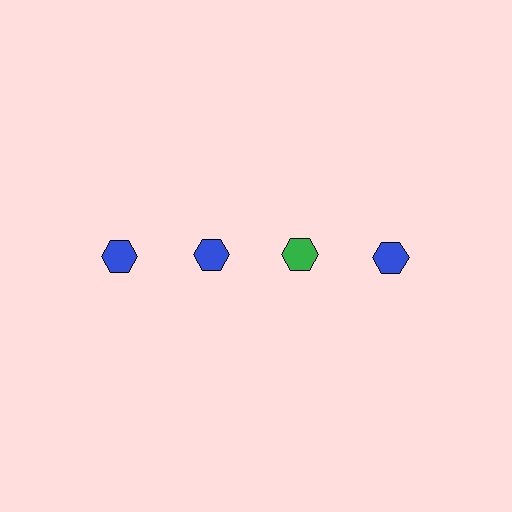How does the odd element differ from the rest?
It has a different color: green instead of blue.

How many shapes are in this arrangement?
There are 4 shapes arranged in a grid pattern.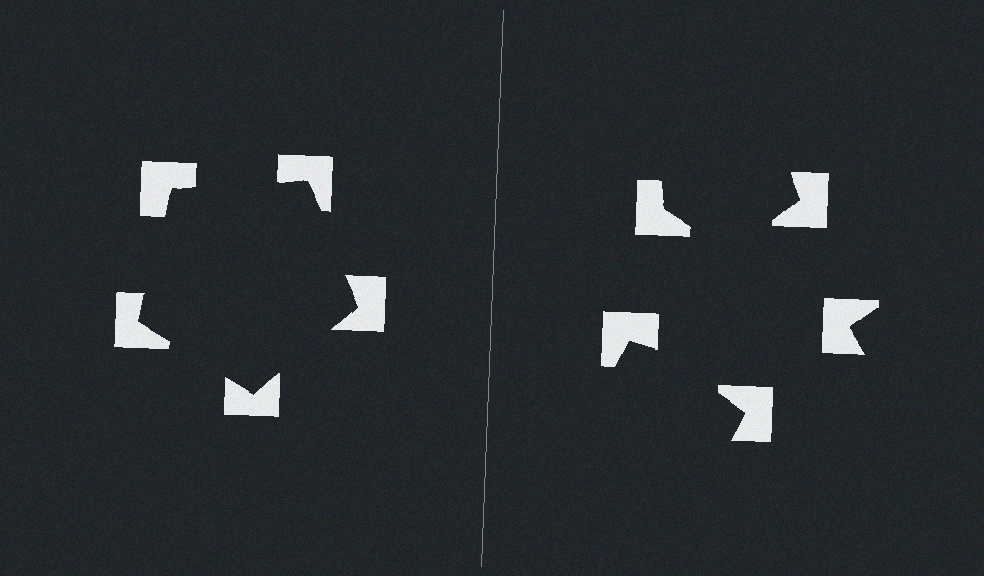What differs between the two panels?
The notched squares are positioned identically on both sides; only the wedge orientations differ. On the left they align to a pentagon; on the right they are misaligned.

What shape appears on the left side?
An illusory pentagon.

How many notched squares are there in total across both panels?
10 — 5 on each side.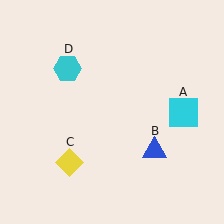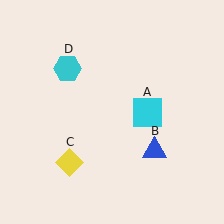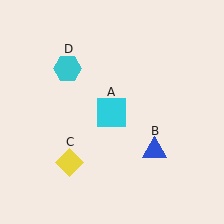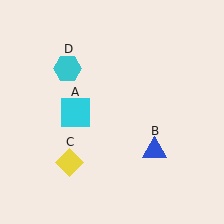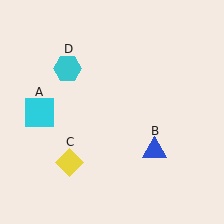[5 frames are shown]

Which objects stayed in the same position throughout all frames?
Blue triangle (object B) and yellow diamond (object C) and cyan hexagon (object D) remained stationary.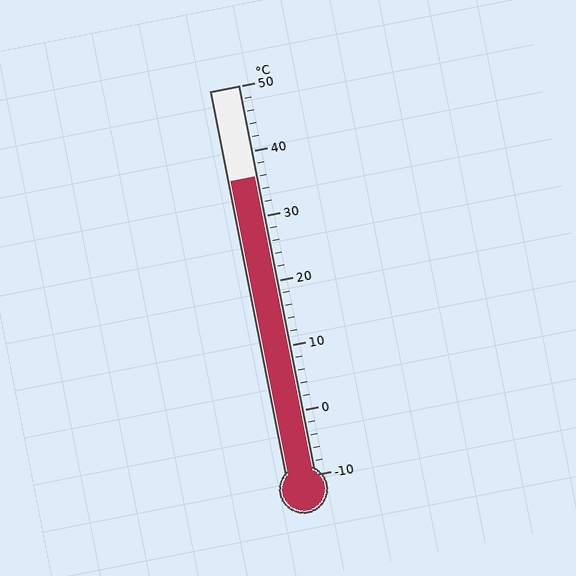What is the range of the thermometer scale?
The thermometer scale ranges from -10°C to 50°C.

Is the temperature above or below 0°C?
The temperature is above 0°C.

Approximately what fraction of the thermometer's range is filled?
The thermometer is filled to approximately 75% of its range.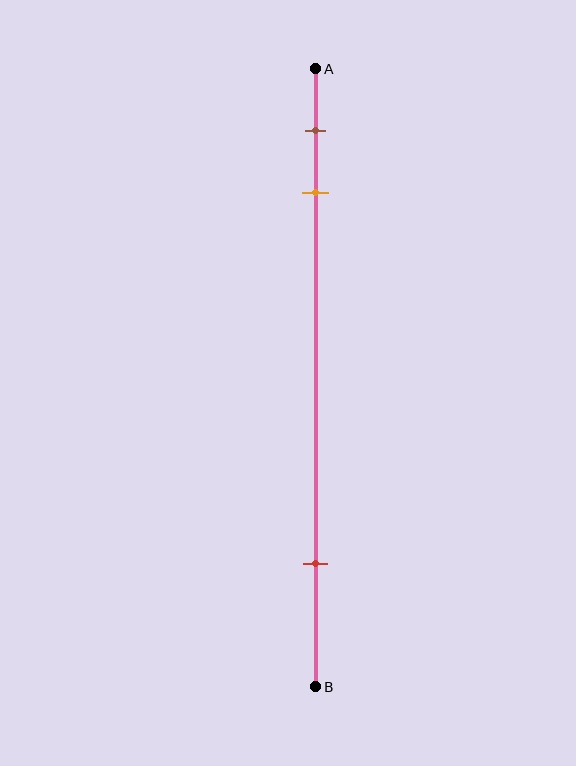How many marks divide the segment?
There are 3 marks dividing the segment.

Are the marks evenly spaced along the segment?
No, the marks are not evenly spaced.